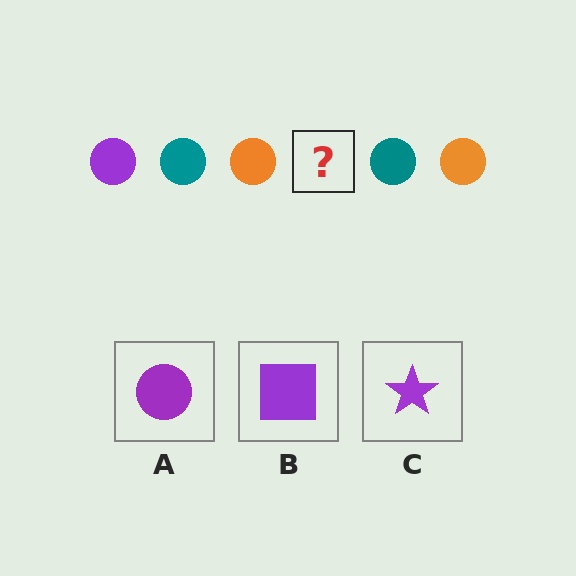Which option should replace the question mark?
Option A.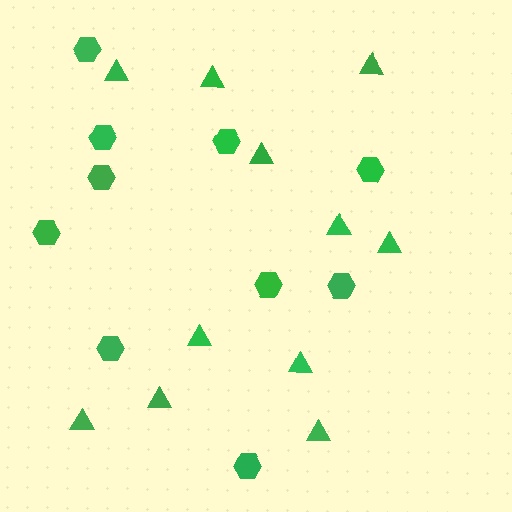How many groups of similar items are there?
There are 2 groups: one group of hexagons (10) and one group of triangles (11).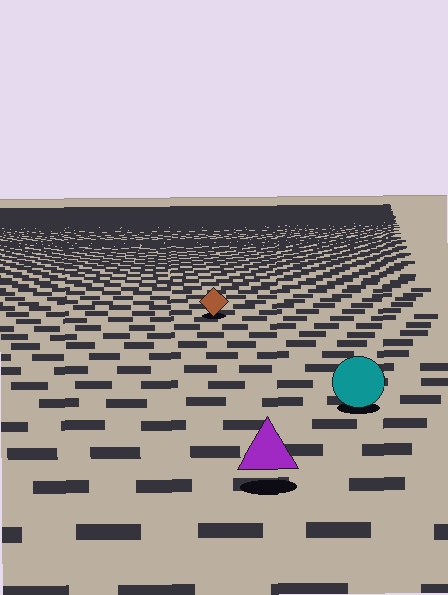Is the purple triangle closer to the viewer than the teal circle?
Yes. The purple triangle is closer — you can tell from the texture gradient: the ground texture is coarser near it.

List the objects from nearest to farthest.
From nearest to farthest: the purple triangle, the teal circle, the brown diamond.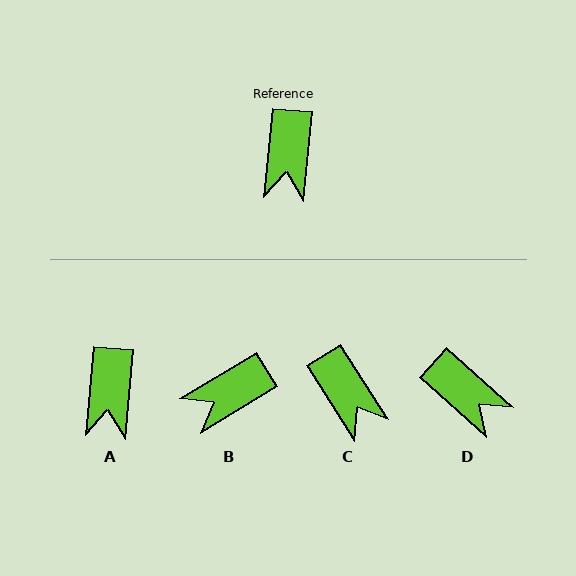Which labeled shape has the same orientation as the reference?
A.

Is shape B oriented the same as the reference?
No, it is off by about 53 degrees.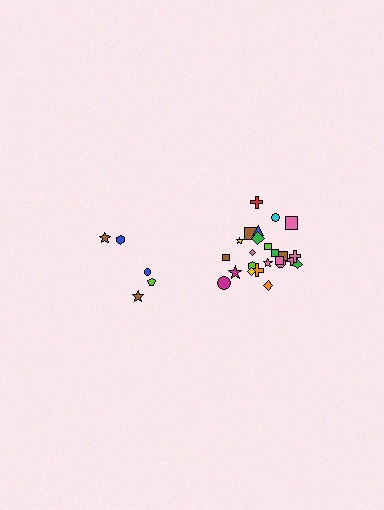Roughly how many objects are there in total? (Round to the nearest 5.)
Roughly 30 objects in total.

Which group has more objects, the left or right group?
The right group.